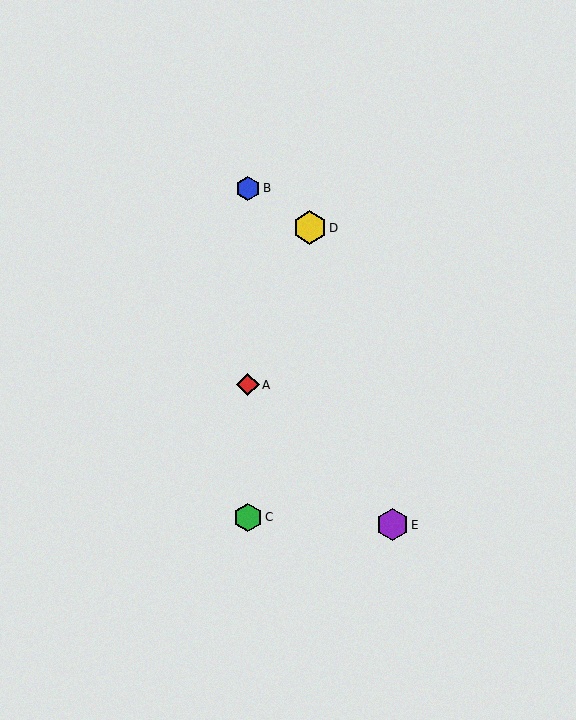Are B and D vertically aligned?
No, B is at x≈248 and D is at x≈310.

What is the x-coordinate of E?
Object E is at x≈392.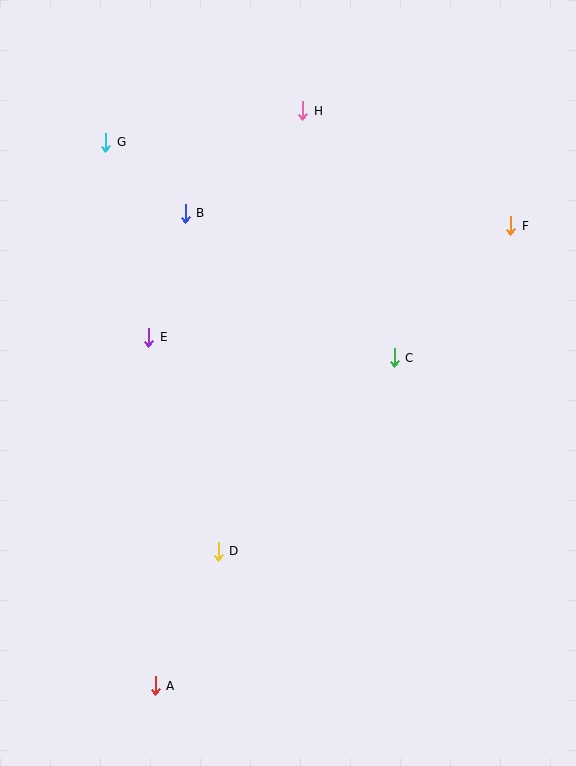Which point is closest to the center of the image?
Point C at (394, 358) is closest to the center.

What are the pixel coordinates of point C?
Point C is at (394, 358).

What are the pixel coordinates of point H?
Point H is at (303, 111).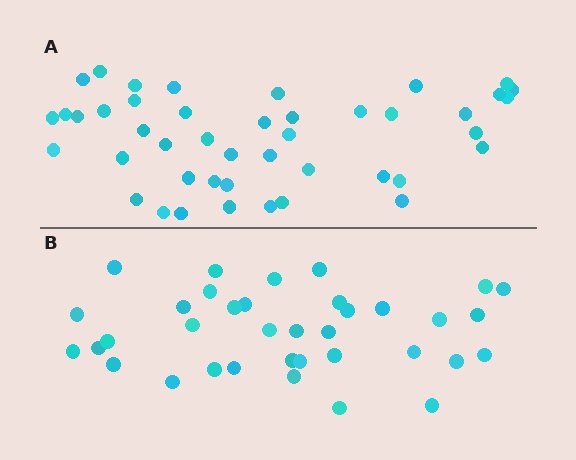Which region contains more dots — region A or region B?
Region A (the top region) has more dots.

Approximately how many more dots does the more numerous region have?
Region A has roughly 8 or so more dots than region B.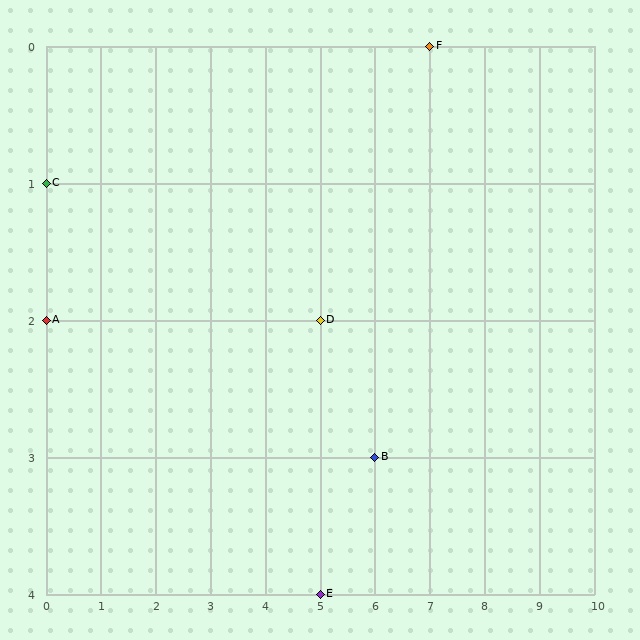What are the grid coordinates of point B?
Point B is at grid coordinates (6, 3).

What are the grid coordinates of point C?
Point C is at grid coordinates (0, 1).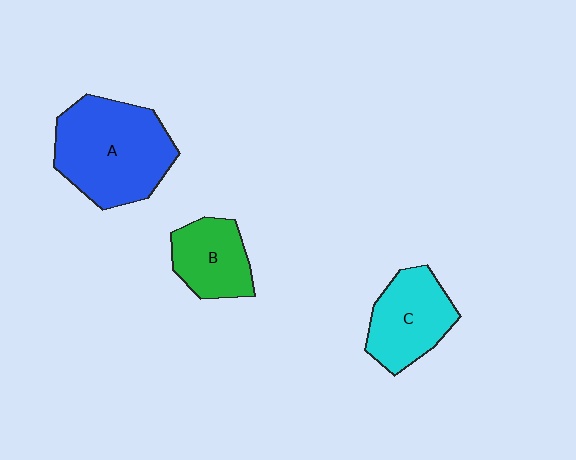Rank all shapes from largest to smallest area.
From largest to smallest: A (blue), C (cyan), B (green).